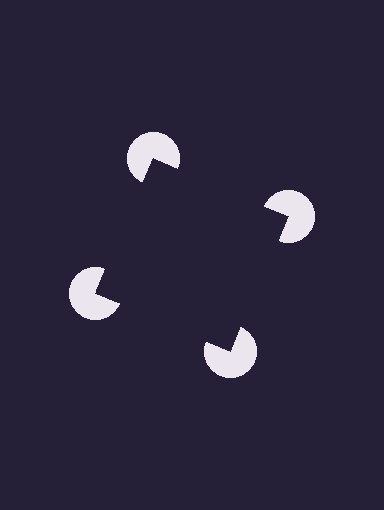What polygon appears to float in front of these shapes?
An illusory square — its edges are inferred from the aligned wedge cuts in the pac-man discs, not physically drawn.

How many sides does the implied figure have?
4 sides.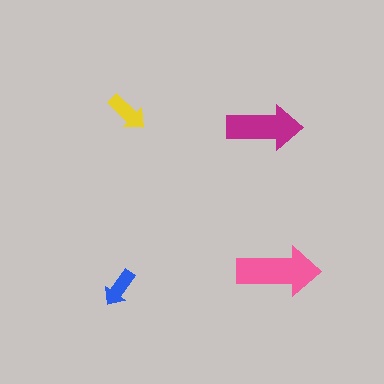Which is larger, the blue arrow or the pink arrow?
The pink one.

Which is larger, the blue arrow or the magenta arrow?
The magenta one.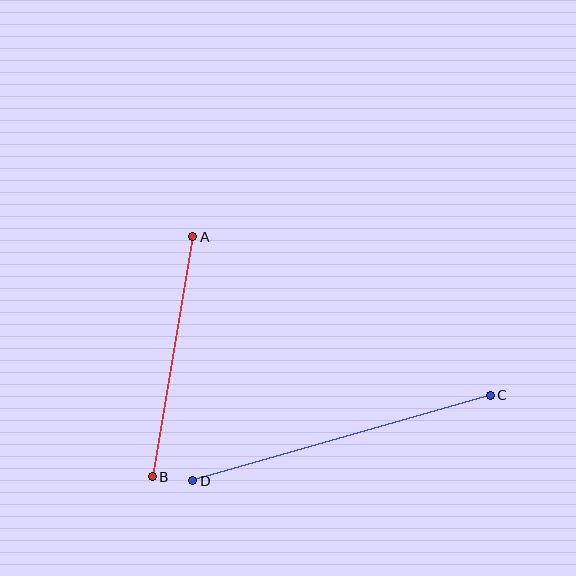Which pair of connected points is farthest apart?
Points C and D are farthest apart.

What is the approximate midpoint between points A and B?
The midpoint is at approximately (173, 357) pixels.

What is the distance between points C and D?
The distance is approximately 309 pixels.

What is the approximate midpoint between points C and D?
The midpoint is at approximately (341, 438) pixels.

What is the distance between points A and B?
The distance is approximately 244 pixels.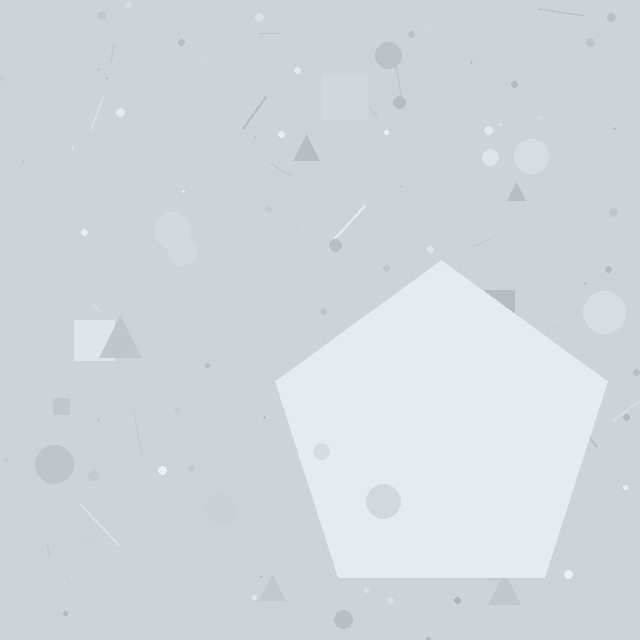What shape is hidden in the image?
A pentagon is hidden in the image.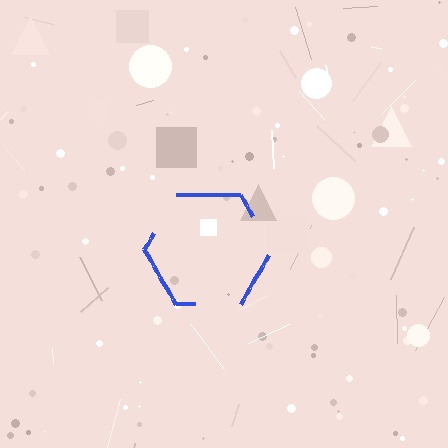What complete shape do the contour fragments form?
The contour fragments form a hexagon.